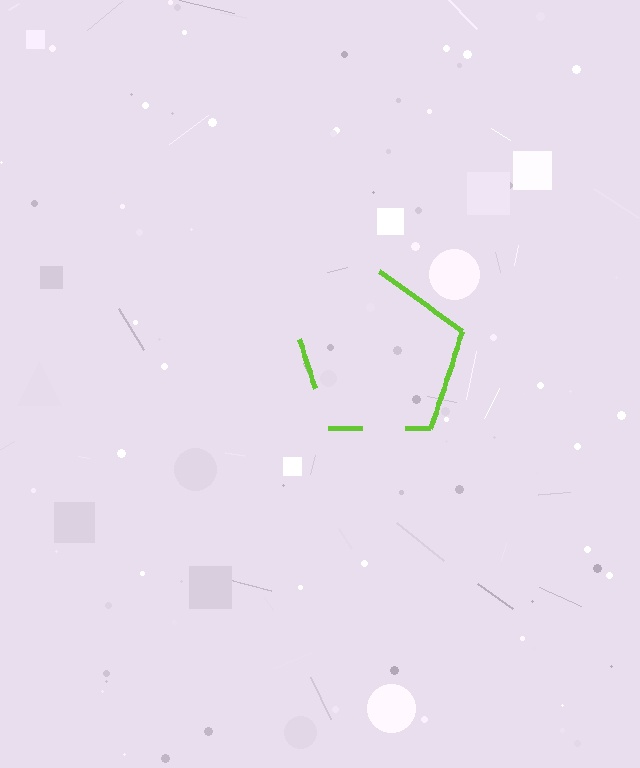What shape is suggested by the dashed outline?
The dashed outline suggests a pentagon.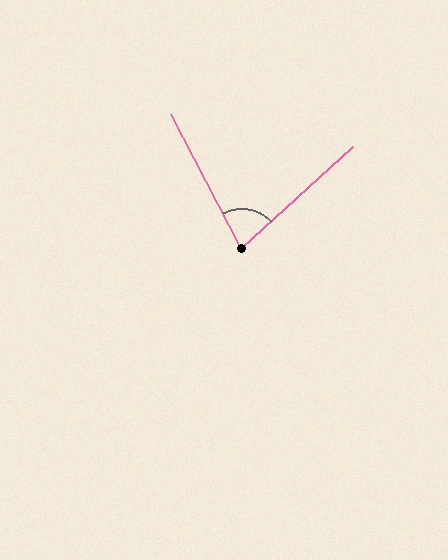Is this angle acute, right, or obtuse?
It is acute.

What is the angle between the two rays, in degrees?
Approximately 75 degrees.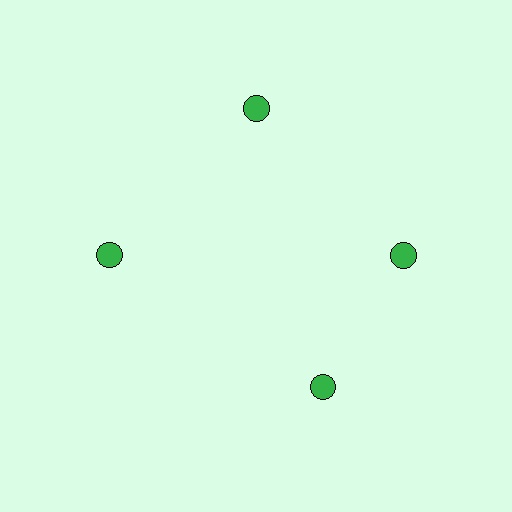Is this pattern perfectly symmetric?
No. The 4 green circles are arranged in a ring, but one element near the 6 o'clock position is rotated out of alignment along the ring, breaking the 4-fold rotational symmetry.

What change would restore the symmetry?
The symmetry would be restored by rotating it back into even spacing with its neighbors so that all 4 circles sit at equal angles and equal distance from the center.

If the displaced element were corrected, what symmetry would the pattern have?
It would have 4-fold rotational symmetry — the pattern would map onto itself every 90 degrees.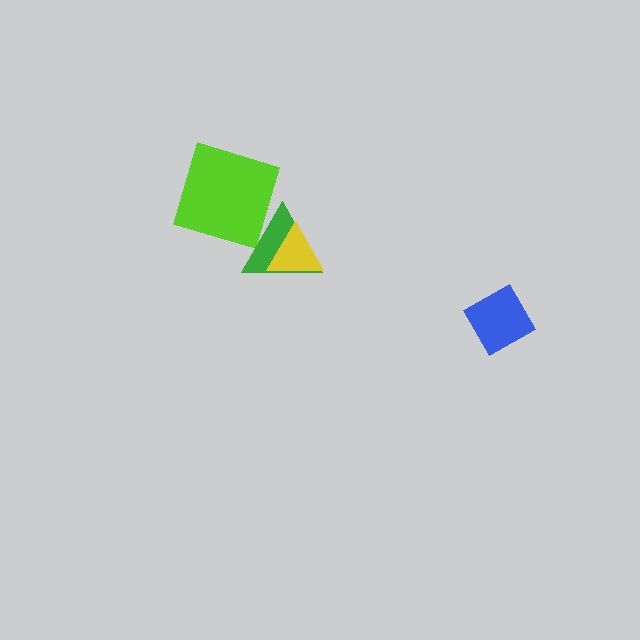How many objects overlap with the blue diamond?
0 objects overlap with the blue diamond.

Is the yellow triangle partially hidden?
No, no other shape covers it.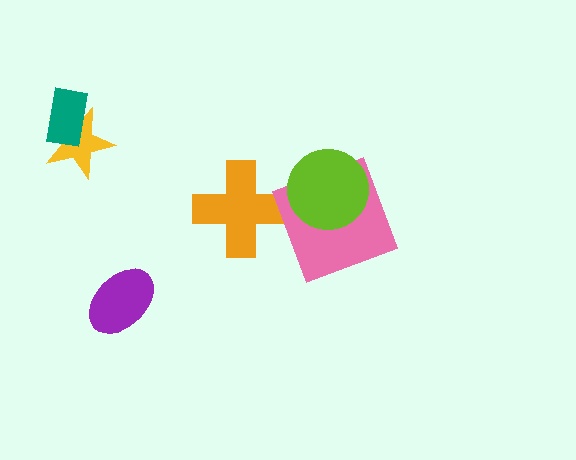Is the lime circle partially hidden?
No, no other shape covers it.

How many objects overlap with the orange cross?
0 objects overlap with the orange cross.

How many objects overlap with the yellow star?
1 object overlaps with the yellow star.